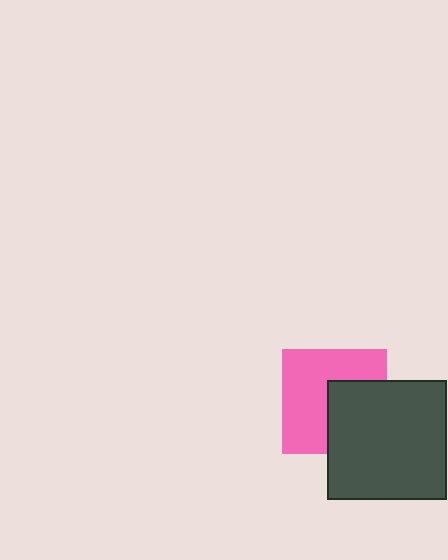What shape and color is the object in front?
The object in front is a dark gray square.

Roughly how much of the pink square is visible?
About half of it is visible (roughly 60%).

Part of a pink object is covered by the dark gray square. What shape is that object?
It is a square.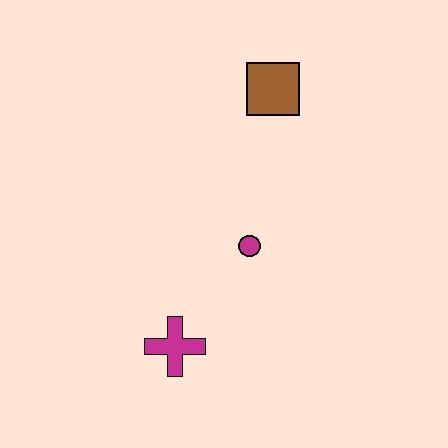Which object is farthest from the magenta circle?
The brown square is farthest from the magenta circle.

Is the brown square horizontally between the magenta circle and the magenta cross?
No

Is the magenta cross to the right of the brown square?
No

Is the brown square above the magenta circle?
Yes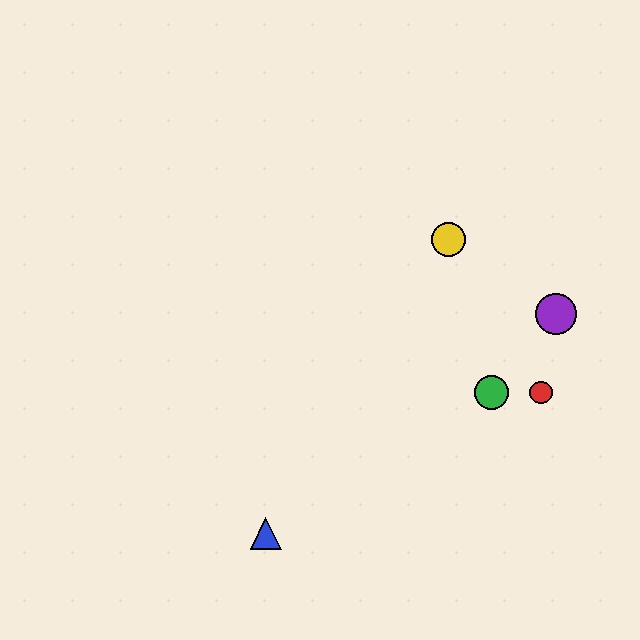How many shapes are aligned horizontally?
2 shapes (the red circle, the green circle) are aligned horizontally.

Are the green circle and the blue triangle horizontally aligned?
No, the green circle is at y≈392 and the blue triangle is at y≈533.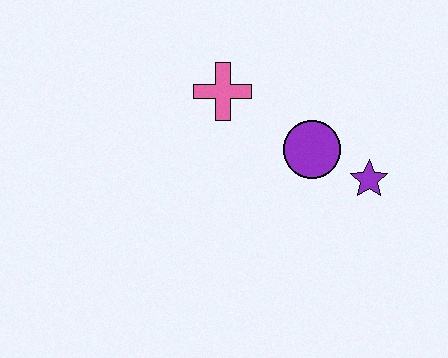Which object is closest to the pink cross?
The purple circle is closest to the pink cross.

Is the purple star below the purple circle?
Yes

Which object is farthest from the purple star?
The pink cross is farthest from the purple star.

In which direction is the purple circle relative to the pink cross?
The purple circle is to the right of the pink cross.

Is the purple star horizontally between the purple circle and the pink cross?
No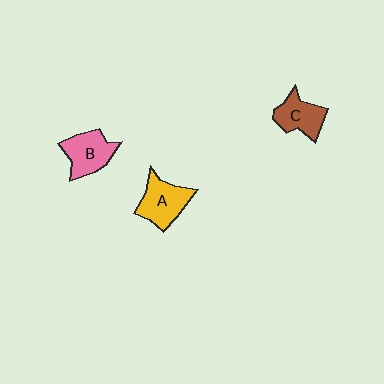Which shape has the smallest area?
Shape C (brown).